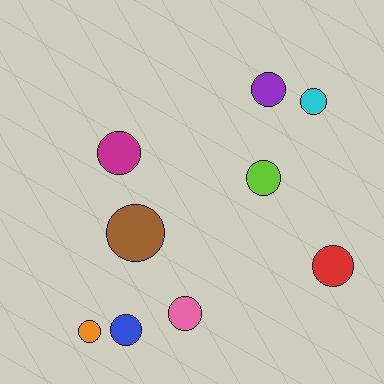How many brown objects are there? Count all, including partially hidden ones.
There is 1 brown object.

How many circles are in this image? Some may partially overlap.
There are 9 circles.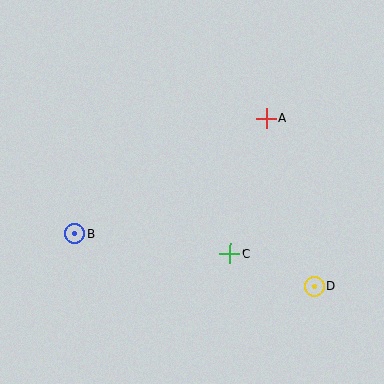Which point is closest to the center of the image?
Point C at (230, 254) is closest to the center.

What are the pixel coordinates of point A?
Point A is at (266, 118).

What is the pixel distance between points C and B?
The distance between C and B is 157 pixels.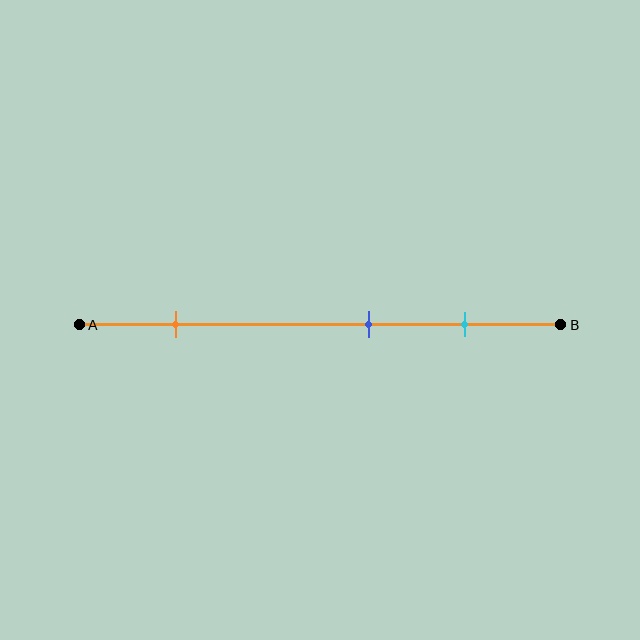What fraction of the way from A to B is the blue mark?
The blue mark is approximately 60% (0.6) of the way from A to B.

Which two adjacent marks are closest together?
The blue and cyan marks are the closest adjacent pair.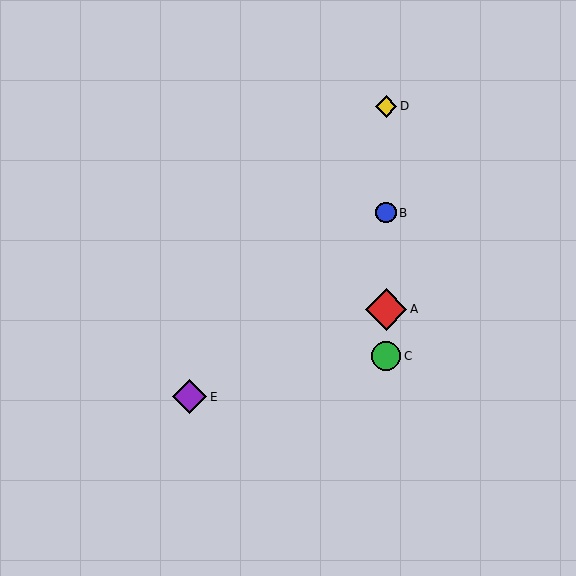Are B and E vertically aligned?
No, B is at x≈386 and E is at x≈190.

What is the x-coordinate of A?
Object A is at x≈386.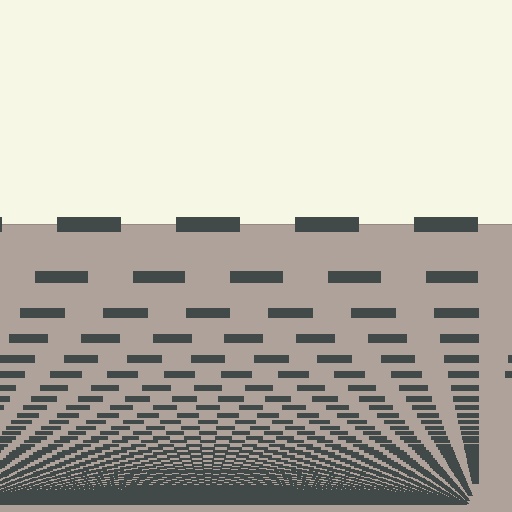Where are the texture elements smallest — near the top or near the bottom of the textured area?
Near the bottom.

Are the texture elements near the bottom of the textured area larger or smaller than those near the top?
Smaller. The gradient is inverted — elements near the bottom are smaller and denser.